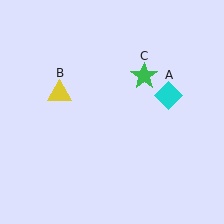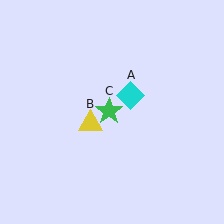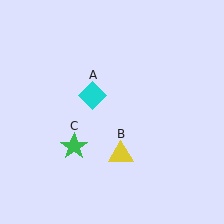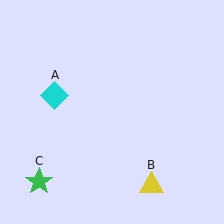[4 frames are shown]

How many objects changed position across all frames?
3 objects changed position: cyan diamond (object A), yellow triangle (object B), green star (object C).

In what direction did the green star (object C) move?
The green star (object C) moved down and to the left.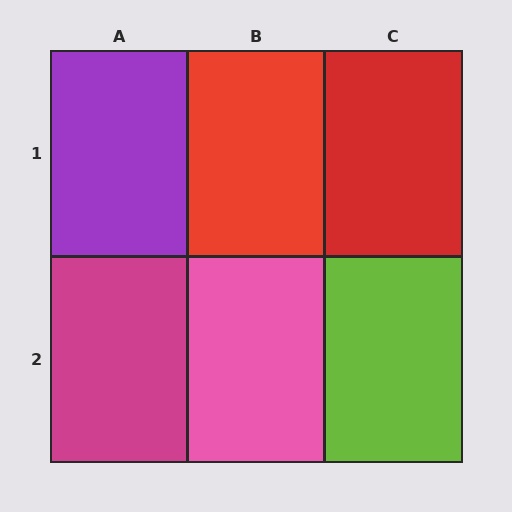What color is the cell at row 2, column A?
Magenta.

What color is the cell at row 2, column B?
Pink.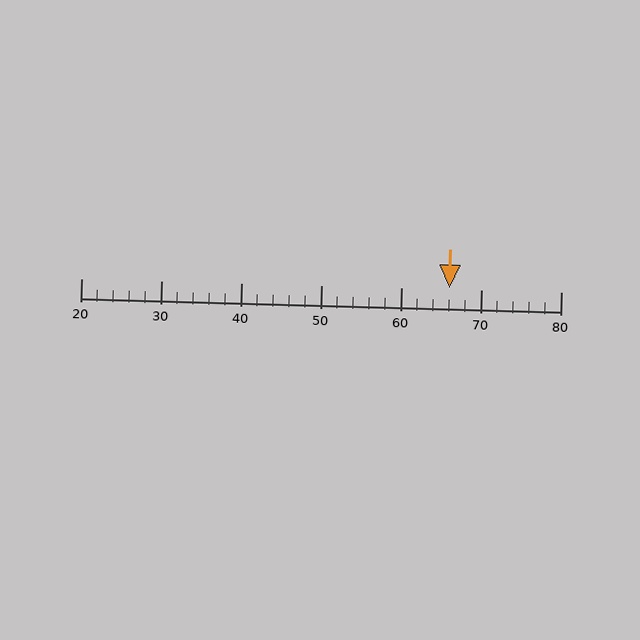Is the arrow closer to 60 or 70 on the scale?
The arrow is closer to 70.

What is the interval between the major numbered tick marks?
The major tick marks are spaced 10 units apart.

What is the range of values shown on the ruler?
The ruler shows values from 20 to 80.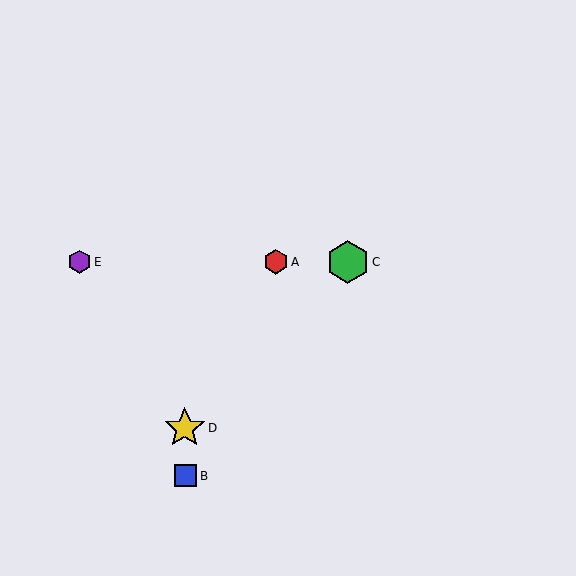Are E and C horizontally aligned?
Yes, both are at y≈262.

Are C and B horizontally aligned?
No, C is at y≈262 and B is at y≈476.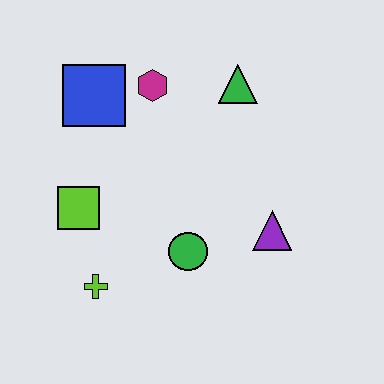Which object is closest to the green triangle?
The magenta hexagon is closest to the green triangle.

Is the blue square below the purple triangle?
No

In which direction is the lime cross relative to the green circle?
The lime cross is to the left of the green circle.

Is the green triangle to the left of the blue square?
No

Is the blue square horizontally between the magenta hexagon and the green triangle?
No